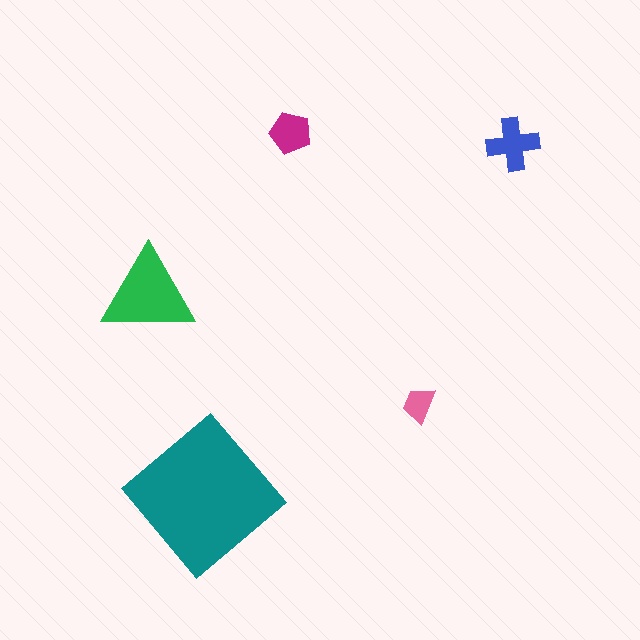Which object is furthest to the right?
The blue cross is rightmost.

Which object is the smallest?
The pink trapezoid.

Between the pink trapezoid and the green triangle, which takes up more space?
The green triangle.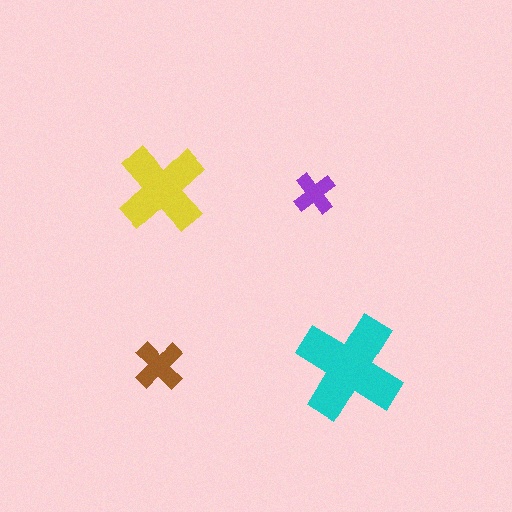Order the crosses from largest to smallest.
the cyan one, the yellow one, the brown one, the purple one.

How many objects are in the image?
There are 4 objects in the image.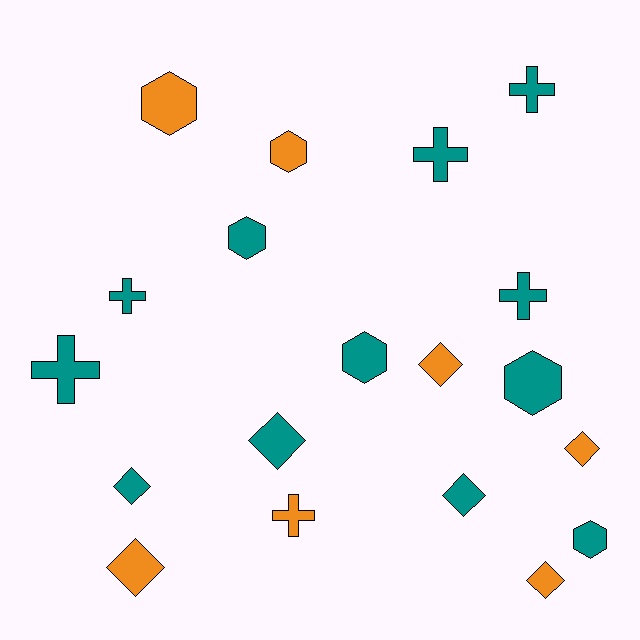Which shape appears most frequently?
Diamond, with 7 objects.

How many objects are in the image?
There are 19 objects.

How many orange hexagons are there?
There are 2 orange hexagons.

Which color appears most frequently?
Teal, with 12 objects.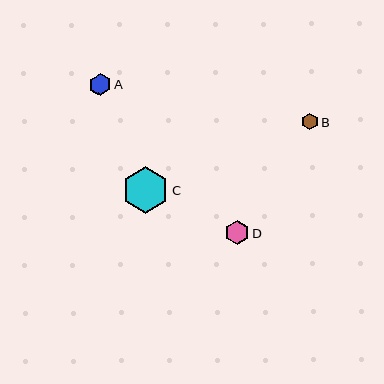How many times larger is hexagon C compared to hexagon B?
Hexagon C is approximately 2.8 times the size of hexagon B.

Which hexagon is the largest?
Hexagon C is the largest with a size of approximately 46 pixels.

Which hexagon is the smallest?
Hexagon B is the smallest with a size of approximately 16 pixels.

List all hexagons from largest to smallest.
From largest to smallest: C, D, A, B.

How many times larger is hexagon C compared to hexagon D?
Hexagon C is approximately 1.9 times the size of hexagon D.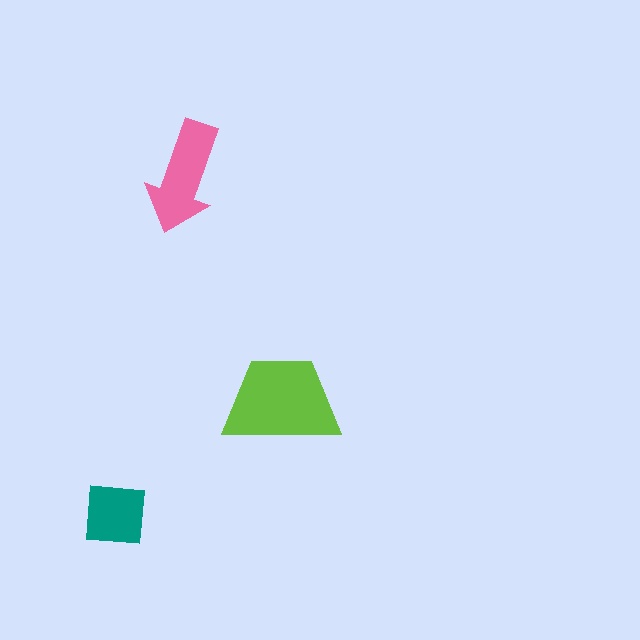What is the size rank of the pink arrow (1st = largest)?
2nd.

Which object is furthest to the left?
The teal square is leftmost.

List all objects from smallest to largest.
The teal square, the pink arrow, the lime trapezoid.